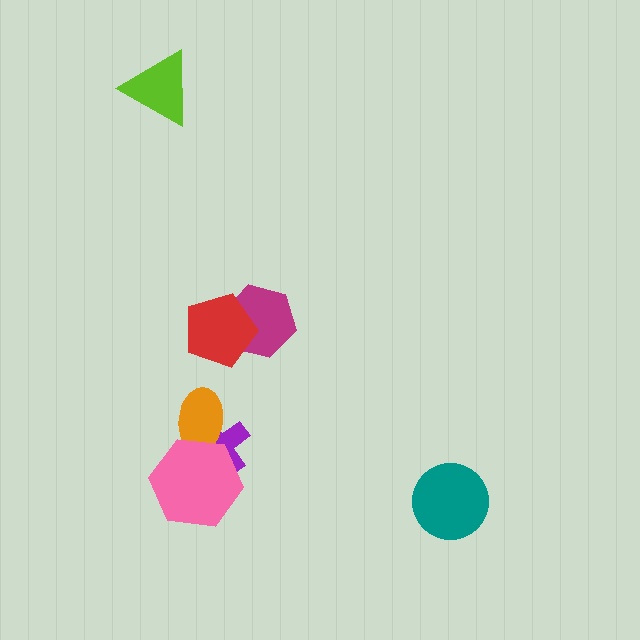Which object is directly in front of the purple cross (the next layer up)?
The orange ellipse is directly in front of the purple cross.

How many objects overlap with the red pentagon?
1 object overlaps with the red pentagon.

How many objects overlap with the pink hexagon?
2 objects overlap with the pink hexagon.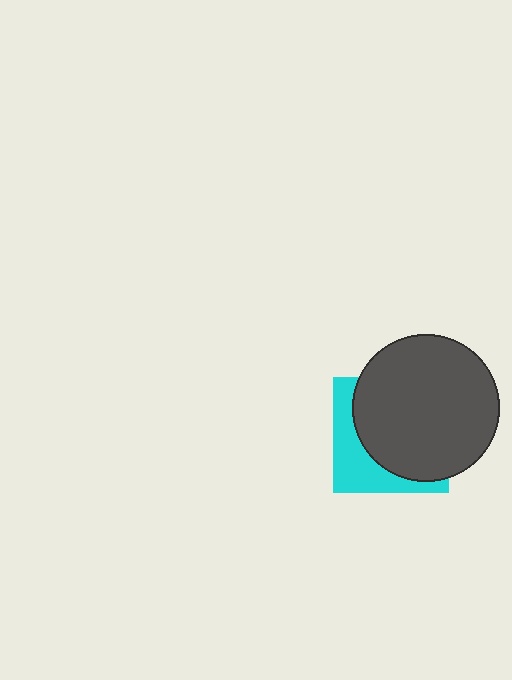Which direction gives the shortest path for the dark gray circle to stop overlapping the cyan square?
Moving toward the upper-right gives the shortest separation.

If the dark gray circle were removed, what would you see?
You would see the complete cyan square.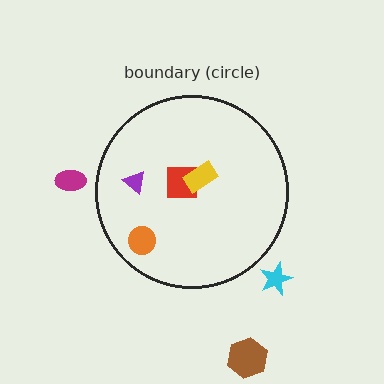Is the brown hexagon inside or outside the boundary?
Outside.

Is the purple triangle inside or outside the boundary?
Inside.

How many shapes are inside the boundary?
4 inside, 3 outside.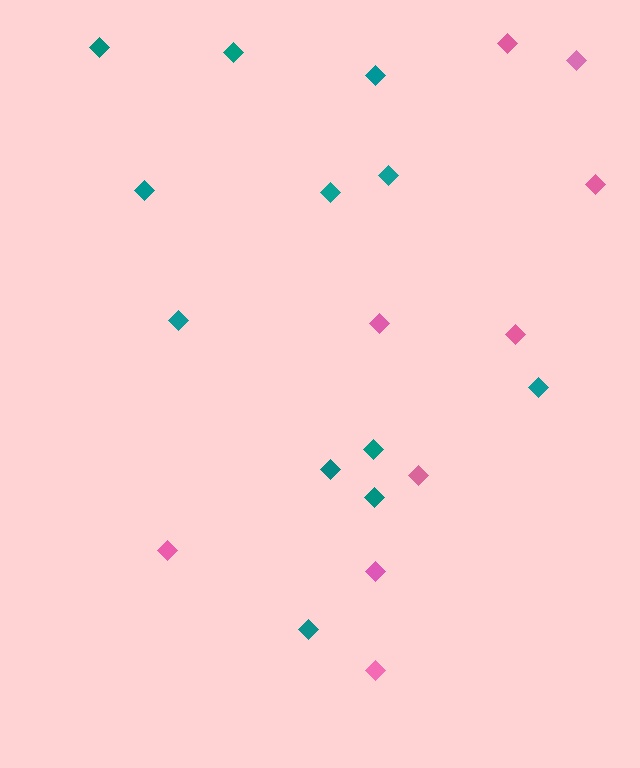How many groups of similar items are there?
There are 2 groups: one group of pink diamonds (9) and one group of teal diamonds (12).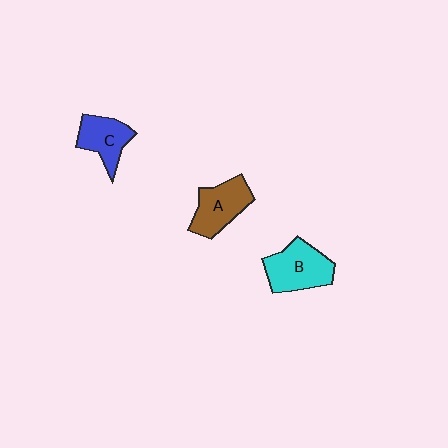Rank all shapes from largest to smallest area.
From largest to smallest: B (cyan), A (brown), C (blue).